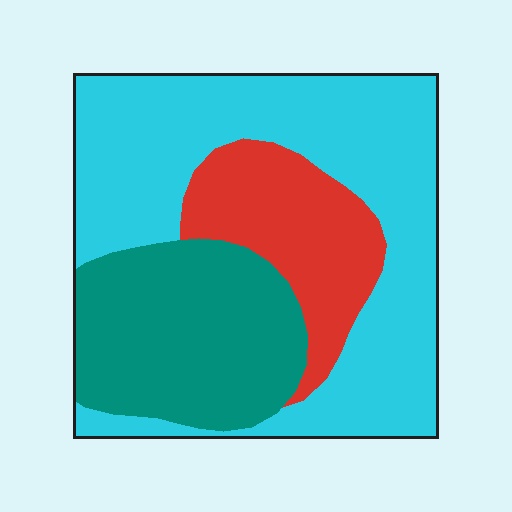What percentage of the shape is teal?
Teal covers around 30% of the shape.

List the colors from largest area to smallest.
From largest to smallest: cyan, teal, red.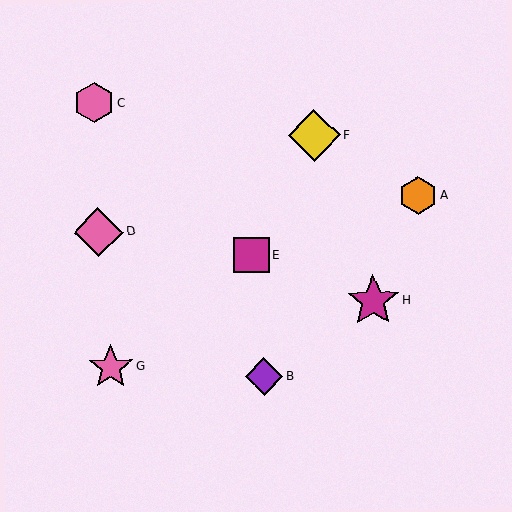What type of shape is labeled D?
Shape D is a pink diamond.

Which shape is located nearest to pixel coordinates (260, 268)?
The magenta square (labeled E) at (252, 255) is nearest to that location.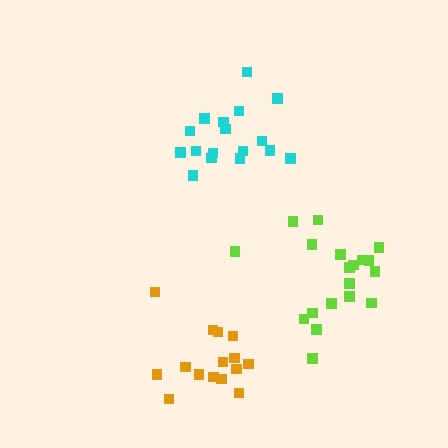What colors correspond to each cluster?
The clusters are colored: cyan, orange, lime.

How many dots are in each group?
Group 1: 17 dots, Group 2: 15 dots, Group 3: 19 dots (51 total).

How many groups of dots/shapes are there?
There are 3 groups.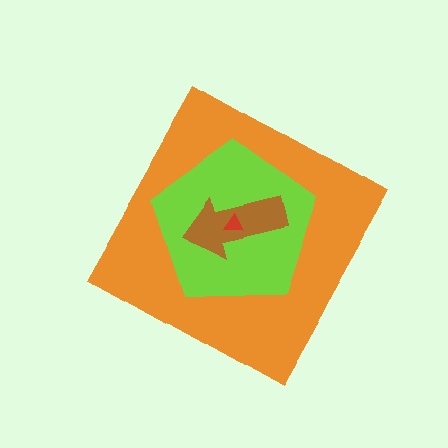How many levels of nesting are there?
4.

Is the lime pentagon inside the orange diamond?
Yes.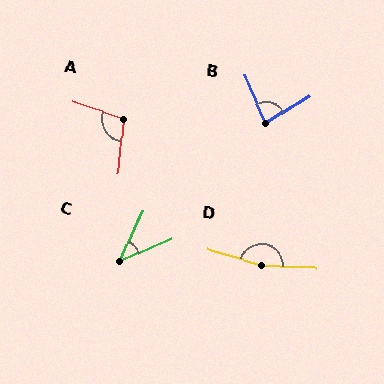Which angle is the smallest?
C, at approximately 42 degrees.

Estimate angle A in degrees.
Approximately 103 degrees.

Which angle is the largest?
D, at approximately 166 degrees.